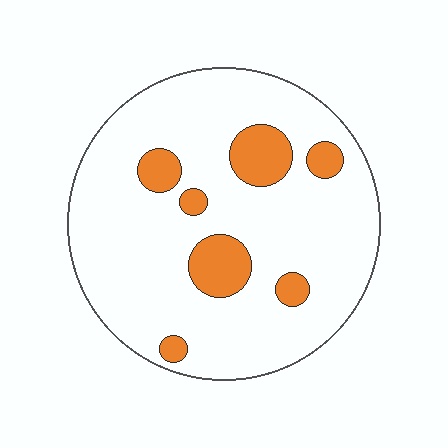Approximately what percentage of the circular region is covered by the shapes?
Approximately 15%.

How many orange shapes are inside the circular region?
7.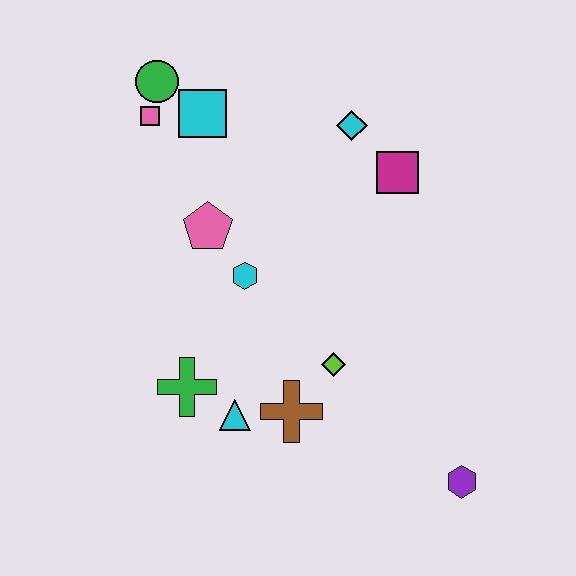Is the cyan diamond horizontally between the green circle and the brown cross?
No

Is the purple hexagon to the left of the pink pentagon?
No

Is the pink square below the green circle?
Yes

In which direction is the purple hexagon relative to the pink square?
The purple hexagon is below the pink square.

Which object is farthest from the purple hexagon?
The green circle is farthest from the purple hexagon.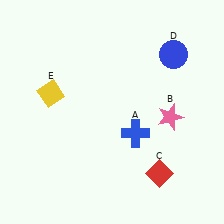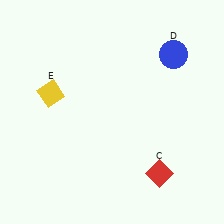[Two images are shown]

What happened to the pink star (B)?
The pink star (B) was removed in Image 2. It was in the bottom-right area of Image 1.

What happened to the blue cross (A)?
The blue cross (A) was removed in Image 2. It was in the bottom-right area of Image 1.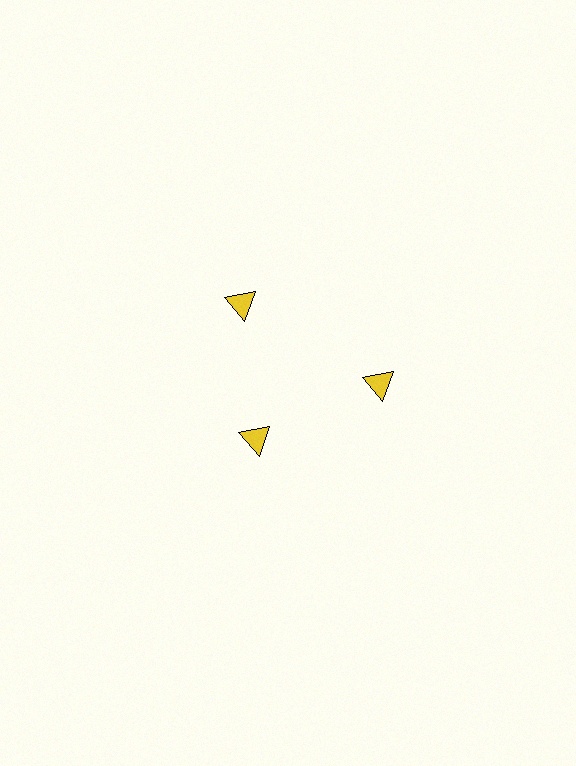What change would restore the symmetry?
The symmetry would be restored by moving it outward, back onto the ring so that all 3 triangles sit at equal angles and equal distance from the center.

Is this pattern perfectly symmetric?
No. The 3 yellow triangles are arranged in a ring, but one element near the 7 o'clock position is pulled inward toward the center, breaking the 3-fold rotational symmetry.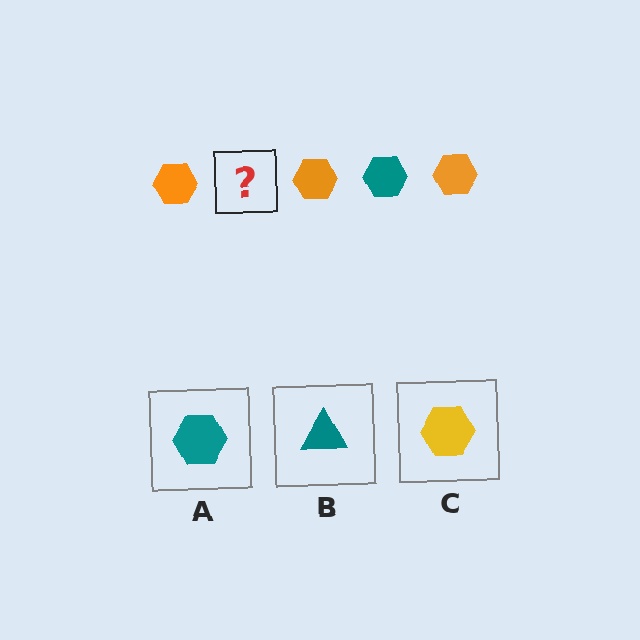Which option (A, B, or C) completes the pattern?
A.